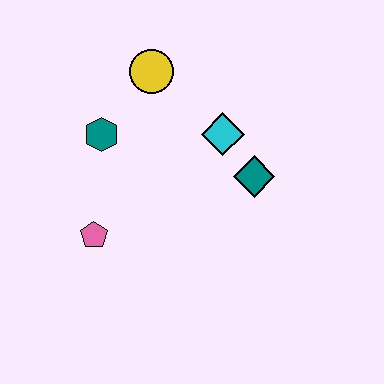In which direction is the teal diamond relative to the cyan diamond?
The teal diamond is below the cyan diamond.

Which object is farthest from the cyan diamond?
The pink pentagon is farthest from the cyan diamond.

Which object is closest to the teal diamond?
The cyan diamond is closest to the teal diamond.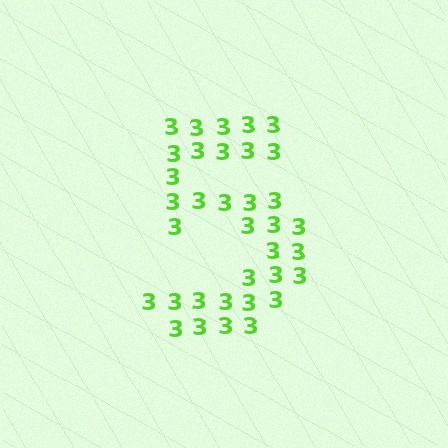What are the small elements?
The small elements are digit 3's.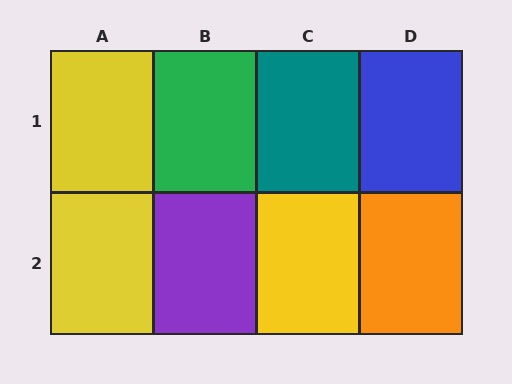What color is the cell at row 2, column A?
Yellow.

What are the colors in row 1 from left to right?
Yellow, green, teal, blue.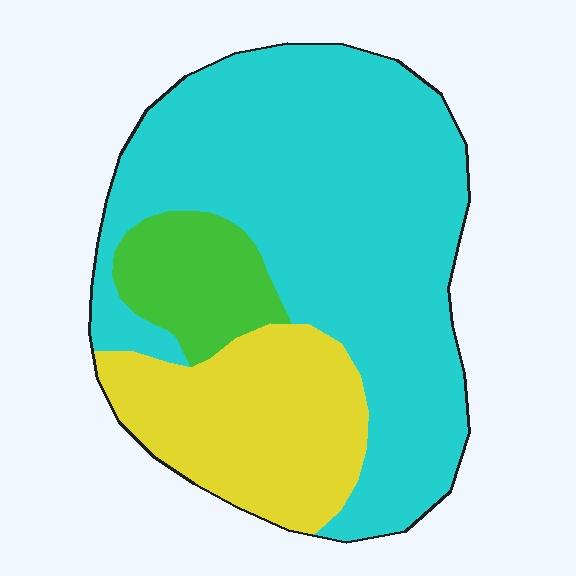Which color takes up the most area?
Cyan, at roughly 65%.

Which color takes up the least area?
Green, at roughly 10%.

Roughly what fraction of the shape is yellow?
Yellow takes up less than a quarter of the shape.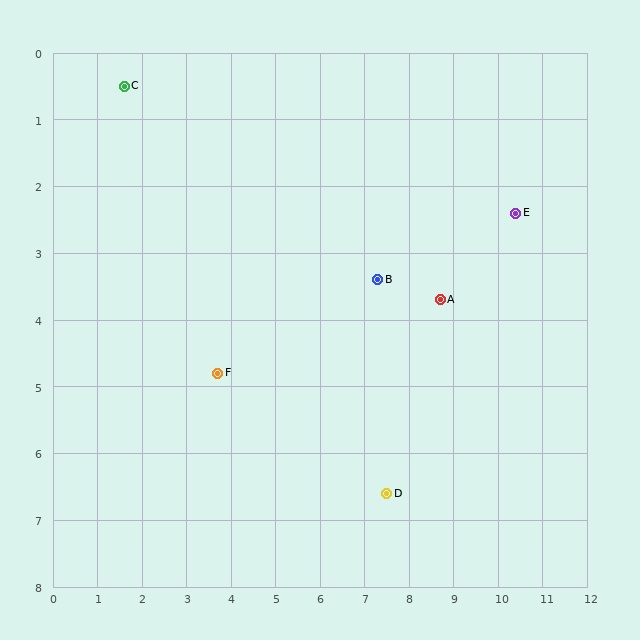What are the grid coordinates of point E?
Point E is at approximately (10.4, 2.4).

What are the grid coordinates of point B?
Point B is at approximately (7.3, 3.4).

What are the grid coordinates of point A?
Point A is at approximately (8.7, 3.7).